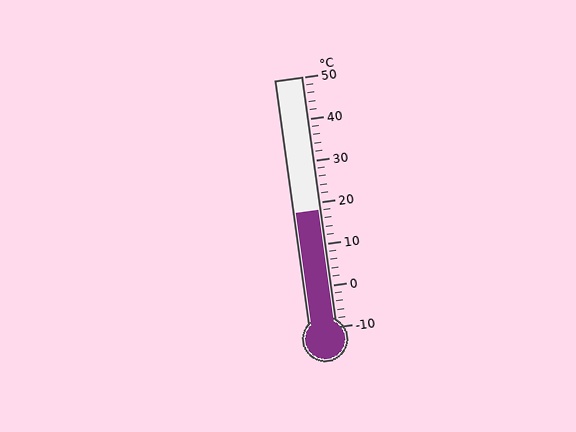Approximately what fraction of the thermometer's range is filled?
The thermometer is filled to approximately 45% of its range.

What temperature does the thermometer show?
The thermometer shows approximately 18°C.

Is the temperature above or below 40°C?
The temperature is below 40°C.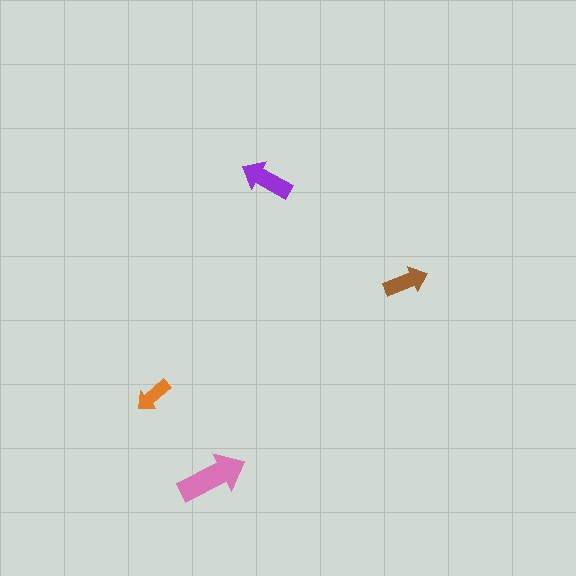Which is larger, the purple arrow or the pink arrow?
The pink one.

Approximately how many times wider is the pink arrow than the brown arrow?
About 1.5 times wider.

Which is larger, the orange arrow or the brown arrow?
The brown one.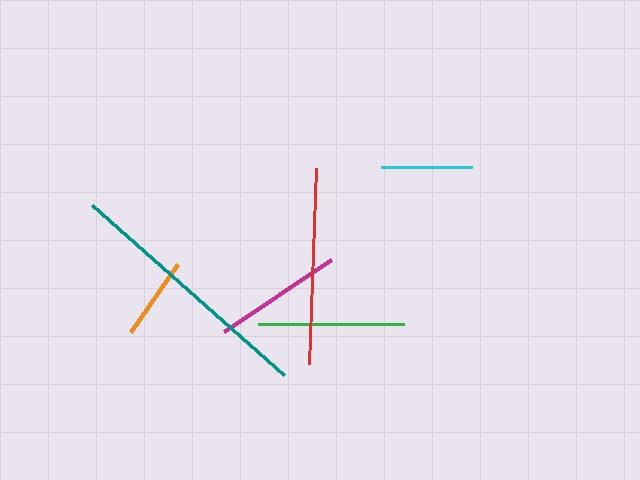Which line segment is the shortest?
The orange line is the shortest at approximately 83 pixels.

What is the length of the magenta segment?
The magenta segment is approximately 130 pixels long.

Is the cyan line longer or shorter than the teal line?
The teal line is longer than the cyan line.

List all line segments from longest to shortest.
From longest to shortest: teal, red, green, magenta, cyan, orange.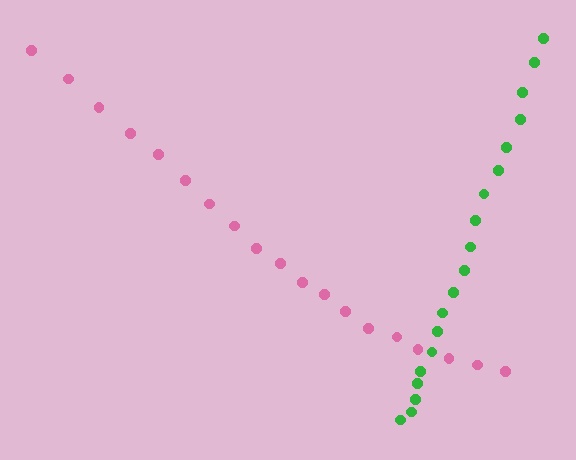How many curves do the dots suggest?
There are 2 distinct paths.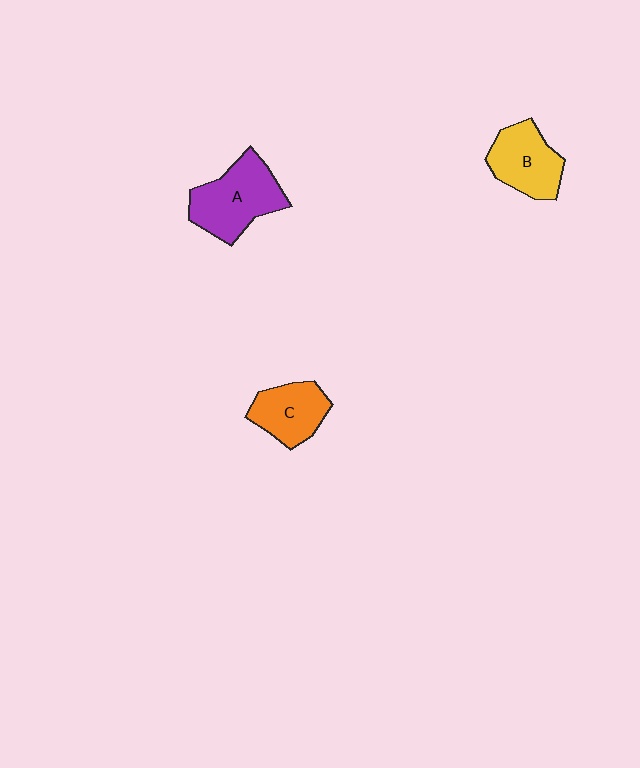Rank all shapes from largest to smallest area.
From largest to smallest: A (purple), B (yellow), C (orange).